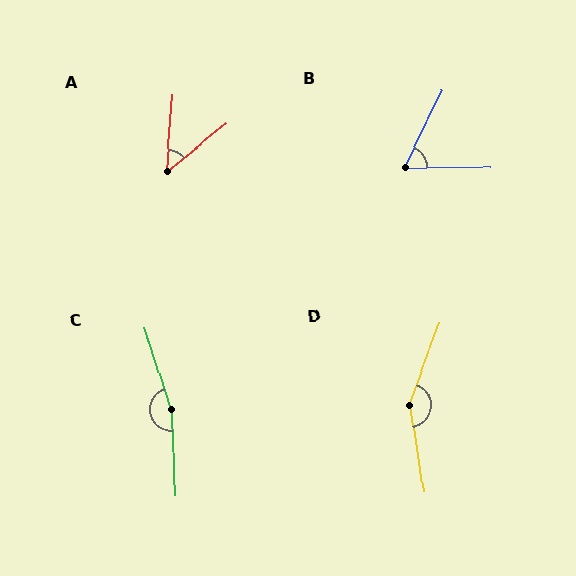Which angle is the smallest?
A, at approximately 47 degrees.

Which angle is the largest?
C, at approximately 163 degrees.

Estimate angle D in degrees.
Approximately 151 degrees.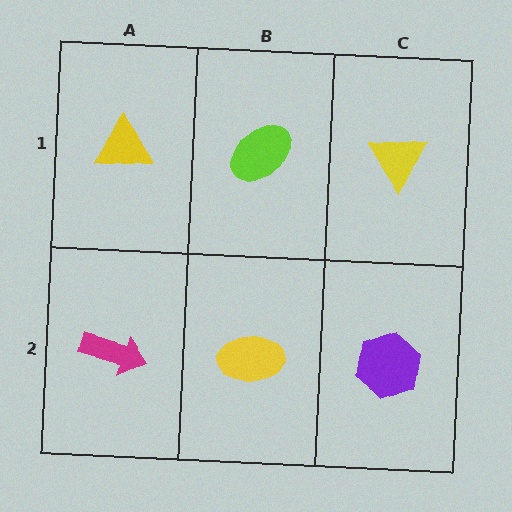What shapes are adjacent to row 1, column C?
A purple hexagon (row 2, column C), a lime ellipse (row 1, column B).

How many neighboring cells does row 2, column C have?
2.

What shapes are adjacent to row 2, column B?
A lime ellipse (row 1, column B), a magenta arrow (row 2, column A), a purple hexagon (row 2, column C).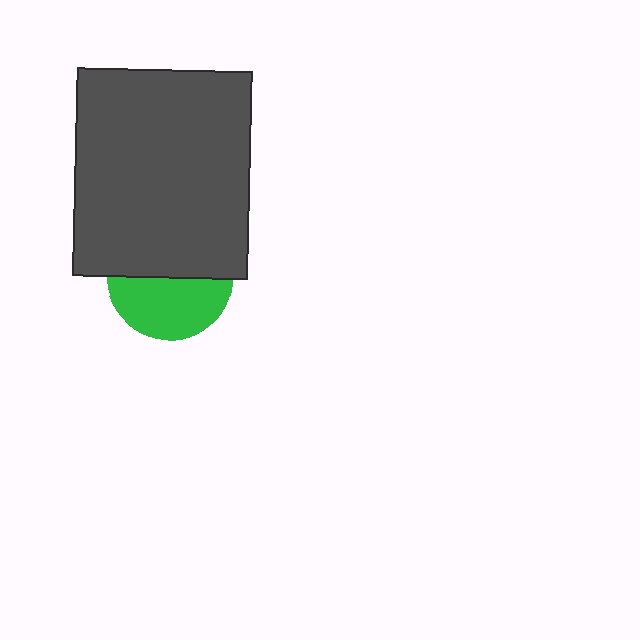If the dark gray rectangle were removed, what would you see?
You would see the complete green circle.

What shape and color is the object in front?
The object in front is a dark gray rectangle.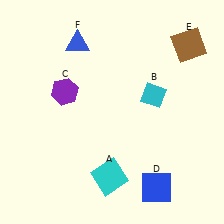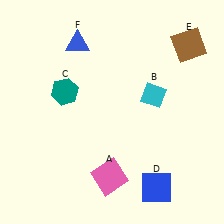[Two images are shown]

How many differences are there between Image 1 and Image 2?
There are 2 differences between the two images.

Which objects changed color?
A changed from cyan to pink. C changed from purple to teal.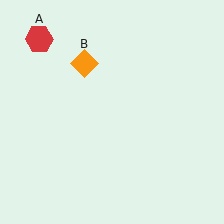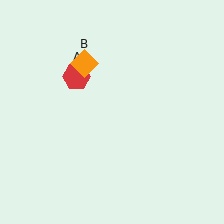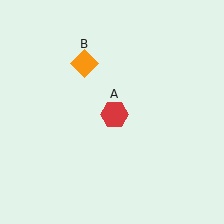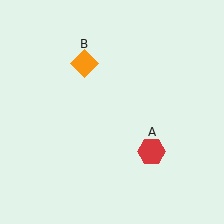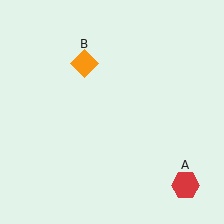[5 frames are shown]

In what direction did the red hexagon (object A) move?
The red hexagon (object A) moved down and to the right.